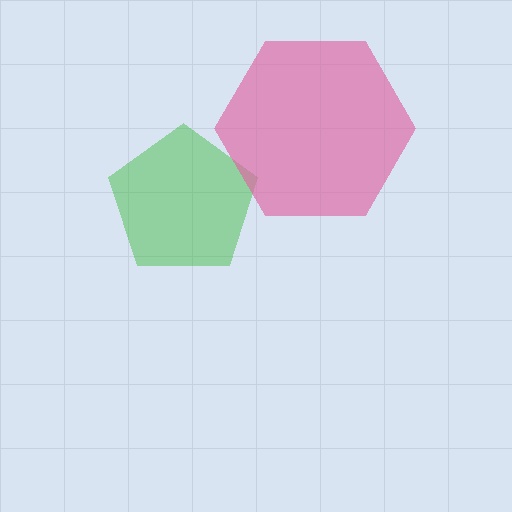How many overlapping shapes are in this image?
There are 2 overlapping shapes in the image.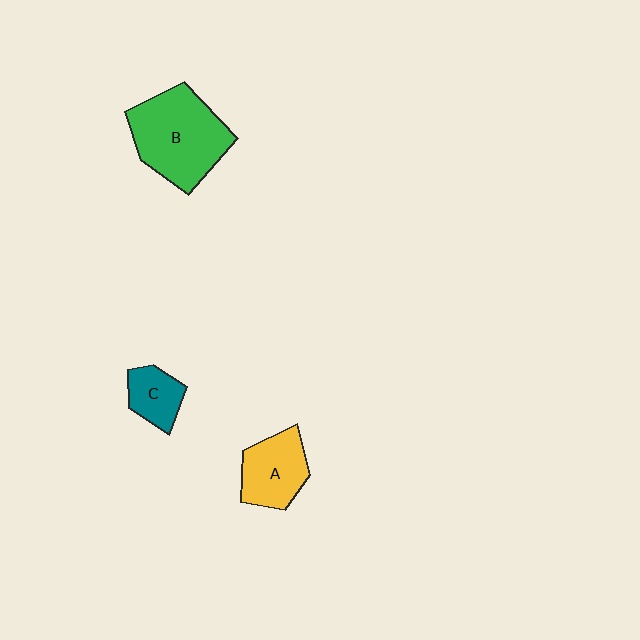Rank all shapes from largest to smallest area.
From largest to smallest: B (green), A (yellow), C (teal).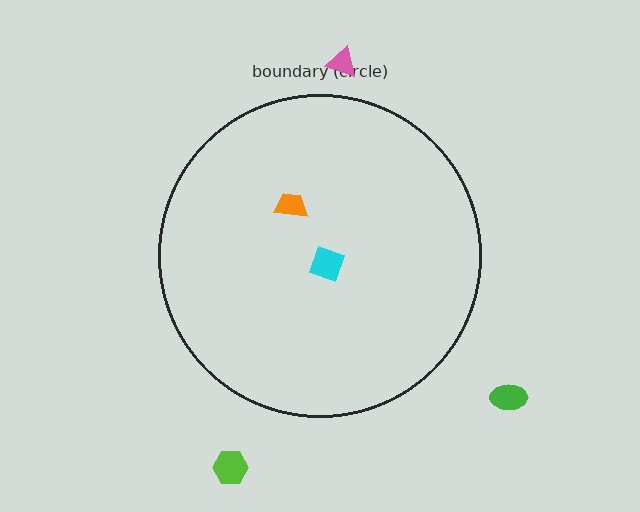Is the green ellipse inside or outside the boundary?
Outside.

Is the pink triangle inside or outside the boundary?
Outside.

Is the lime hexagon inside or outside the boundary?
Outside.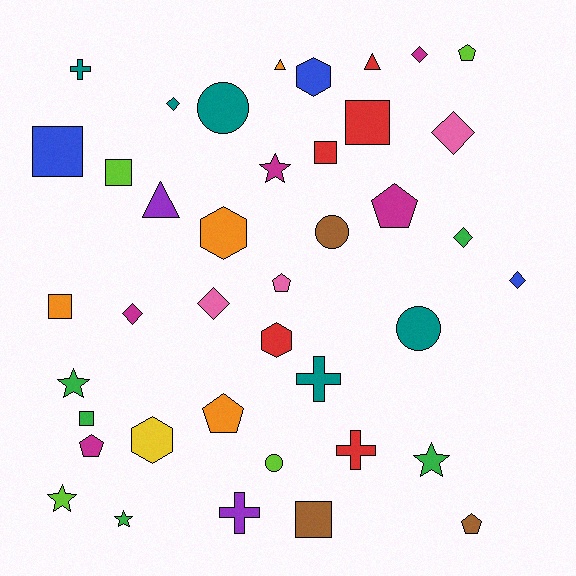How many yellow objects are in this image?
There is 1 yellow object.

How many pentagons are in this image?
There are 6 pentagons.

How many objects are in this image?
There are 40 objects.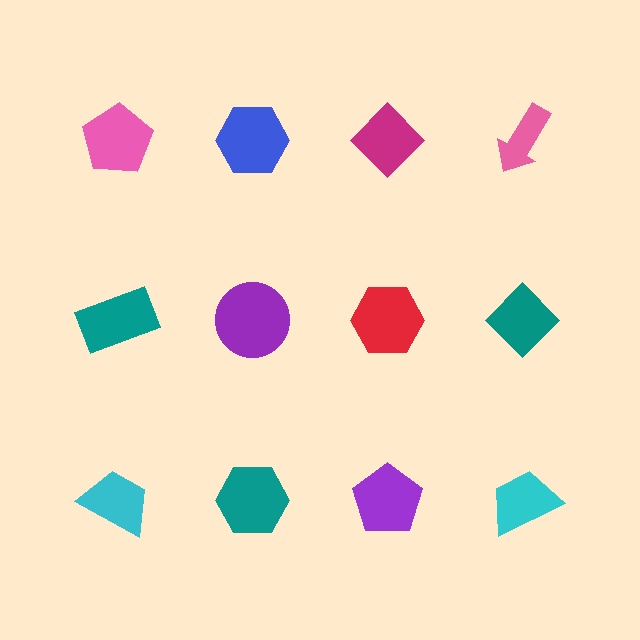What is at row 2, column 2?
A purple circle.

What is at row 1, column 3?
A magenta diamond.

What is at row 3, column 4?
A cyan trapezoid.